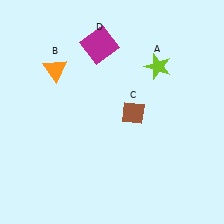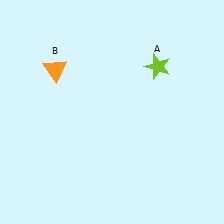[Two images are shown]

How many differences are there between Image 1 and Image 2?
There are 2 differences between the two images.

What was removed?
The brown diamond (C), the magenta square (D) were removed in Image 2.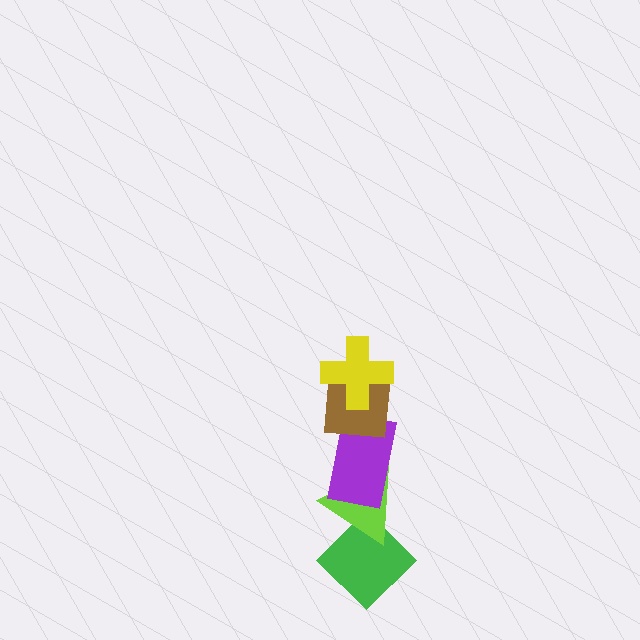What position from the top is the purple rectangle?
The purple rectangle is 3rd from the top.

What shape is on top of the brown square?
The yellow cross is on top of the brown square.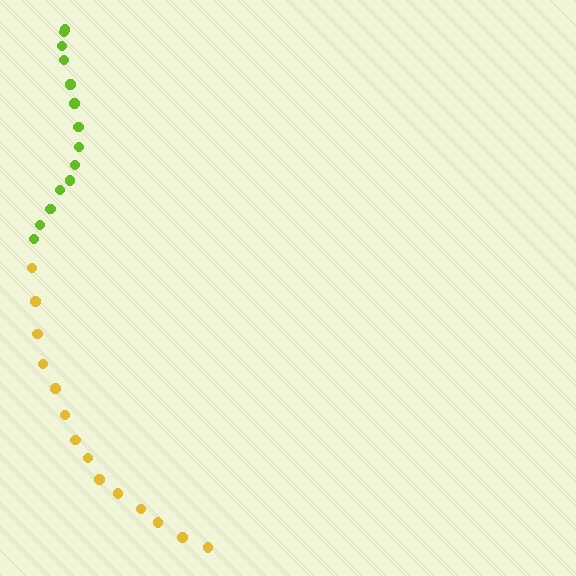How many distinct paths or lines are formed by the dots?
There are 2 distinct paths.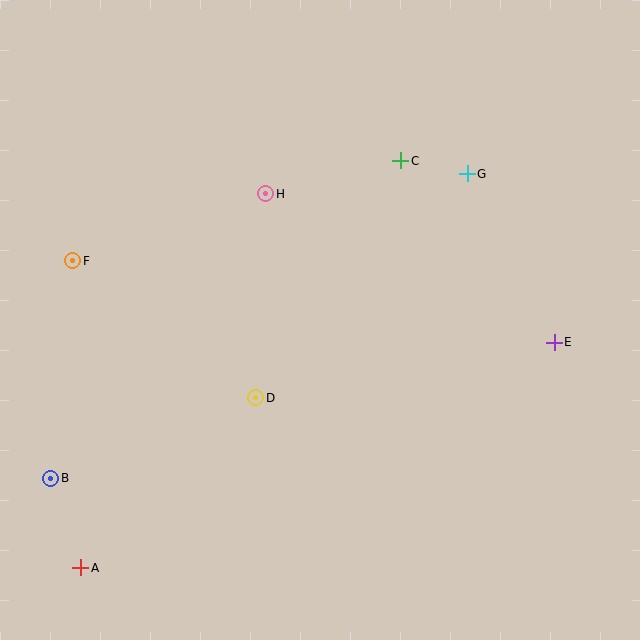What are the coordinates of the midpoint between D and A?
The midpoint between D and A is at (168, 483).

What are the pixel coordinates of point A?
Point A is at (81, 568).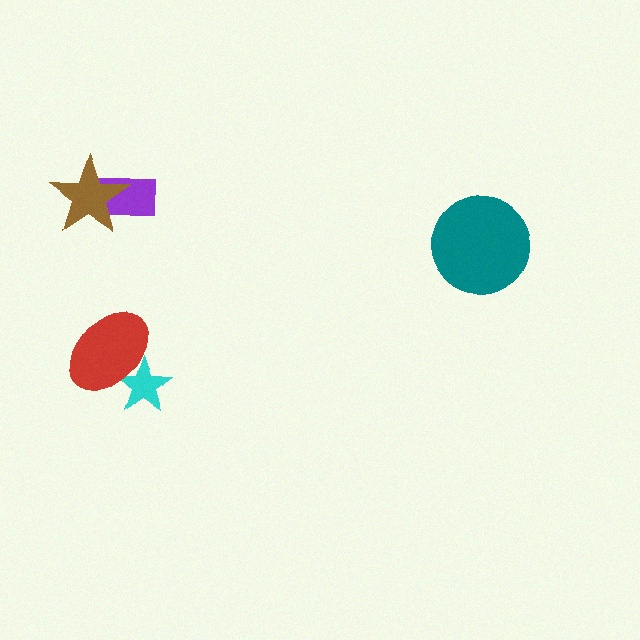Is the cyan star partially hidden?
Yes, it is partially covered by another shape.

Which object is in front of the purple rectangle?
The brown star is in front of the purple rectangle.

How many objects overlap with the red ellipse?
1 object overlaps with the red ellipse.